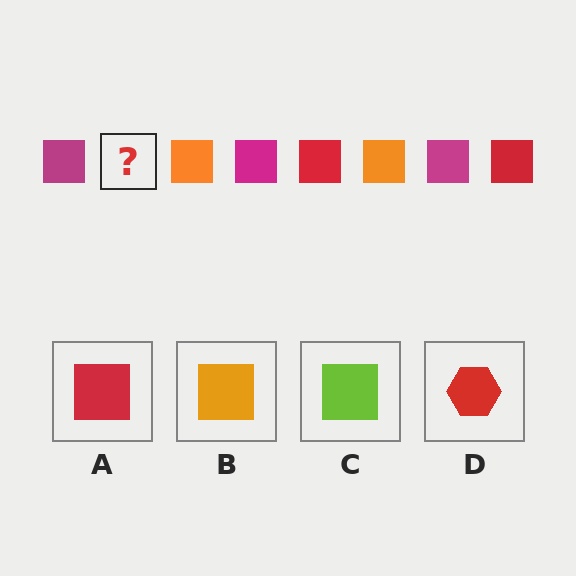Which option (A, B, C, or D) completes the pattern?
A.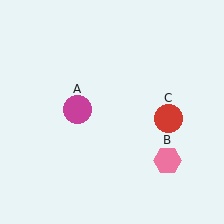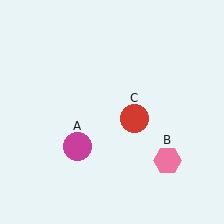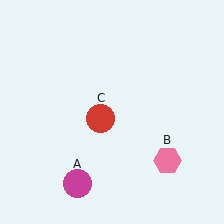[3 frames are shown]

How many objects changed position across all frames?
2 objects changed position: magenta circle (object A), red circle (object C).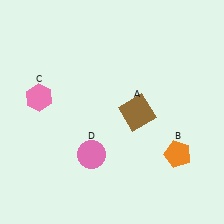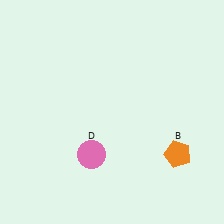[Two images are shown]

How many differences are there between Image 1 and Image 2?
There are 2 differences between the two images.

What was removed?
The brown square (A), the pink hexagon (C) were removed in Image 2.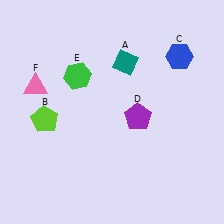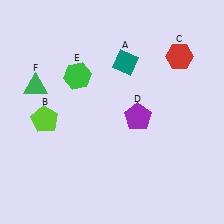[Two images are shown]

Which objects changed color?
C changed from blue to red. F changed from pink to green.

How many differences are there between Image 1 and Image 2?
There are 2 differences between the two images.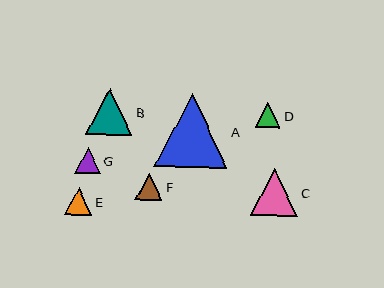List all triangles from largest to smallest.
From largest to smallest: A, C, B, E, F, G, D.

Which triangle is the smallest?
Triangle D is the smallest with a size of approximately 25 pixels.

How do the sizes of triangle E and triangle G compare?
Triangle E and triangle G are approximately the same size.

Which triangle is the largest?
Triangle A is the largest with a size of approximately 74 pixels.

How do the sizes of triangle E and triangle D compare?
Triangle E and triangle D are approximately the same size.